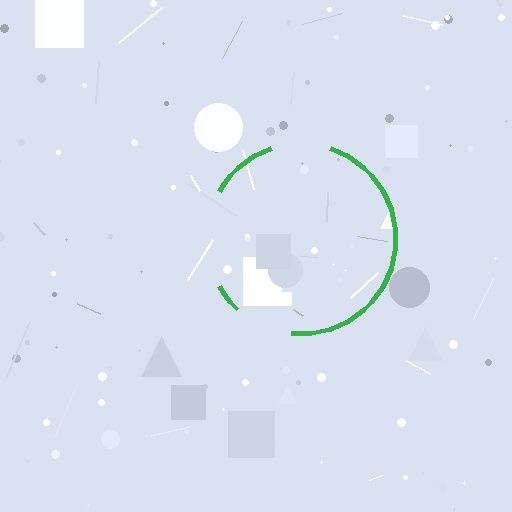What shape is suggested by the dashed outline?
The dashed outline suggests a circle.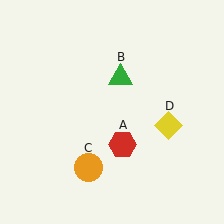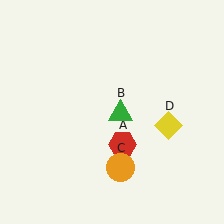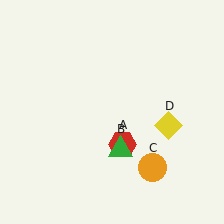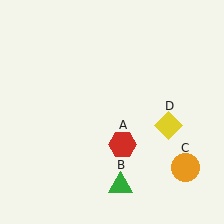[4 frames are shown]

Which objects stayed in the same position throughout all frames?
Red hexagon (object A) and yellow diamond (object D) remained stationary.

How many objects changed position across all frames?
2 objects changed position: green triangle (object B), orange circle (object C).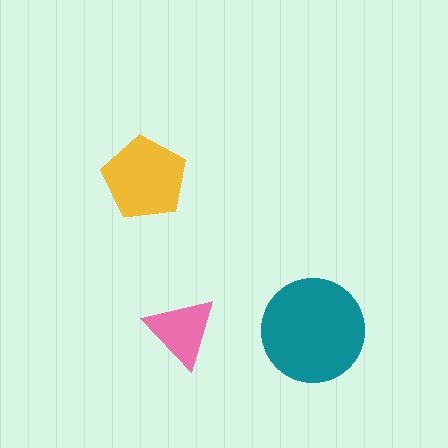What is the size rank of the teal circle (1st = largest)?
1st.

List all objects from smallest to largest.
The pink triangle, the yellow pentagon, the teal circle.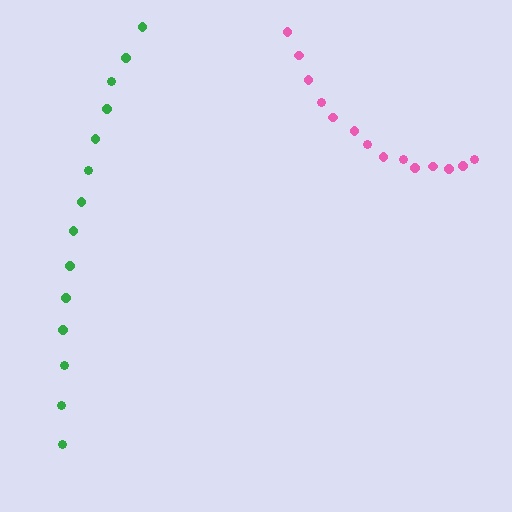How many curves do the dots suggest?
There are 2 distinct paths.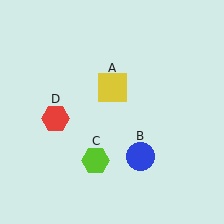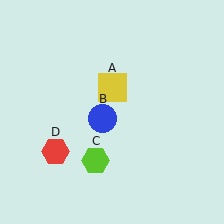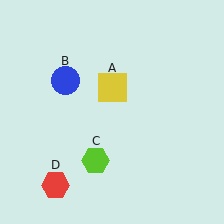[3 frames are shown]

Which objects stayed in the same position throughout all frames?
Yellow square (object A) and lime hexagon (object C) remained stationary.